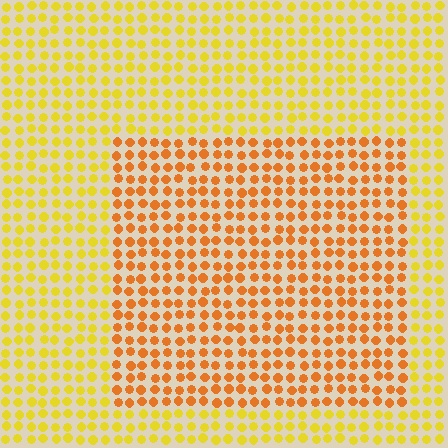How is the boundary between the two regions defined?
The boundary is defined purely by a slight shift in hue (about 30 degrees). Spacing, size, and orientation are identical on both sides.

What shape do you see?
I see a rectangle.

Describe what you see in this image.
The image is filled with small yellow elements in a uniform arrangement. A rectangle-shaped region is visible where the elements are tinted to a slightly different hue, forming a subtle color boundary.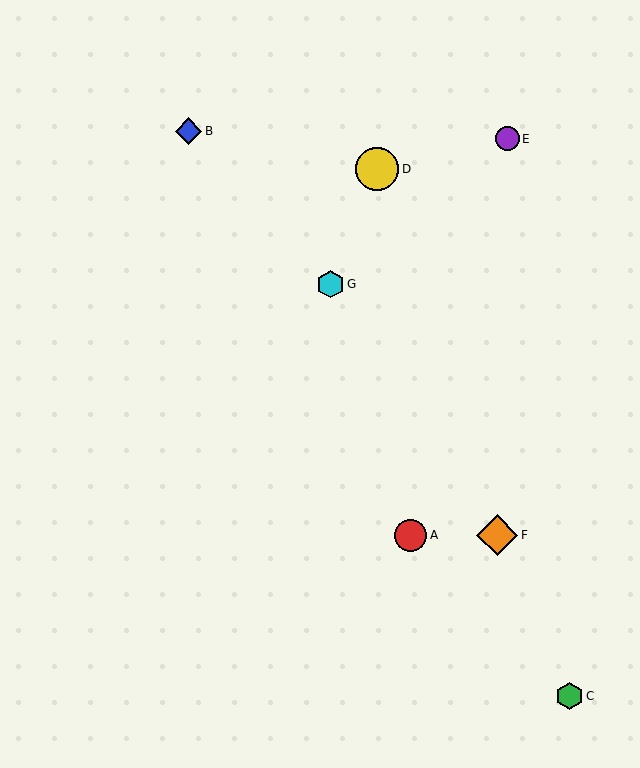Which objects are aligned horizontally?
Objects A, F are aligned horizontally.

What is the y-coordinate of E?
Object E is at y≈139.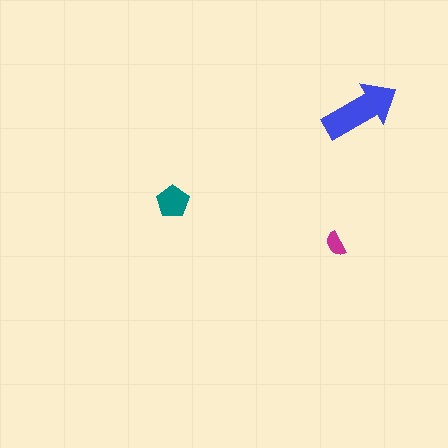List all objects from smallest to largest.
The magenta semicircle, the teal pentagon, the blue arrow.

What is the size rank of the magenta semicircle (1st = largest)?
3rd.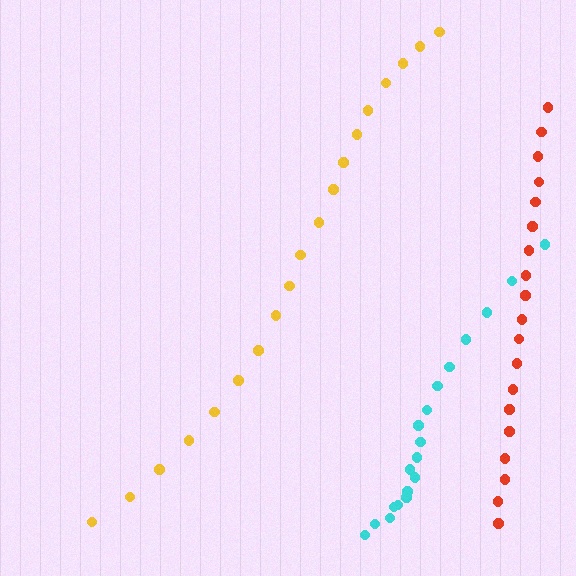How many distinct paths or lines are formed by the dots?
There are 3 distinct paths.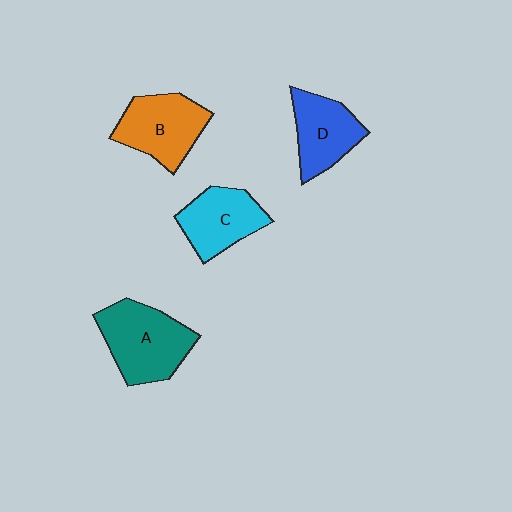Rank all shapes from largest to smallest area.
From largest to smallest: A (teal), B (orange), C (cyan), D (blue).